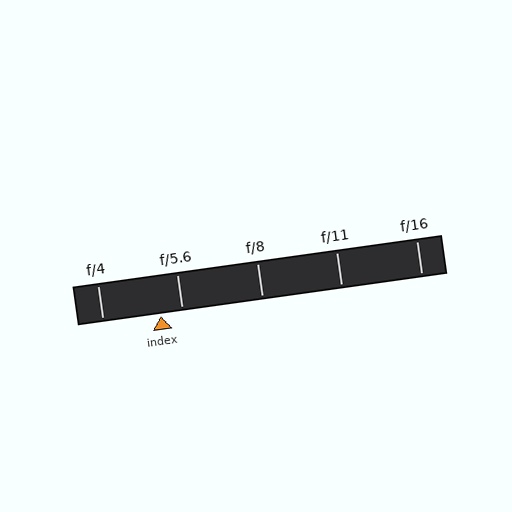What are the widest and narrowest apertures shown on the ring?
The widest aperture shown is f/4 and the narrowest is f/16.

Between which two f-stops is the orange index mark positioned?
The index mark is between f/4 and f/5.6.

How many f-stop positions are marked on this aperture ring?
There are 5 f-stop positions marked.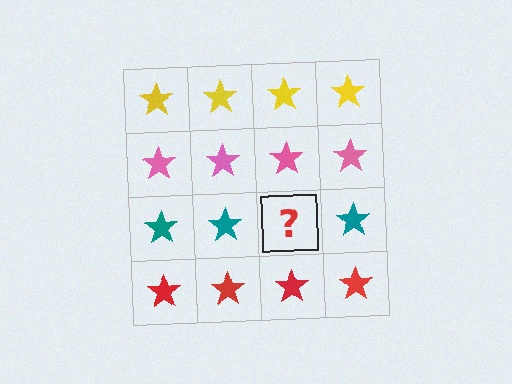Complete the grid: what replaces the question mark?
The question mark should be replaced with a teal star.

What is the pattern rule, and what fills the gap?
The rule is that each row has a consistent color. The gap should be filled with a teal star.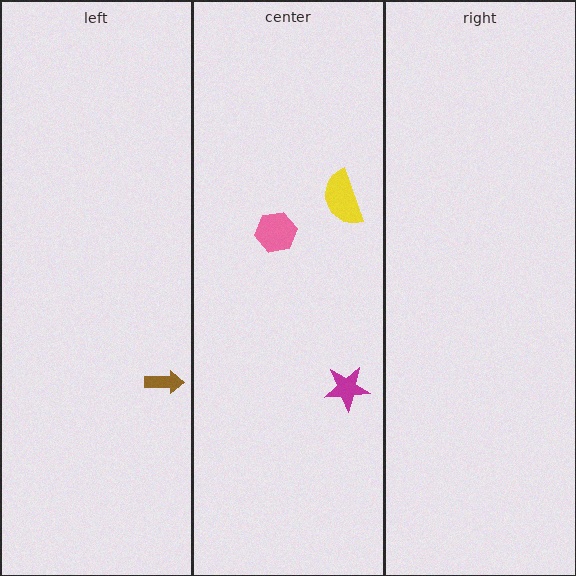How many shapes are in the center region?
3.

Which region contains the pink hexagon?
The center region.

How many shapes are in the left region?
1.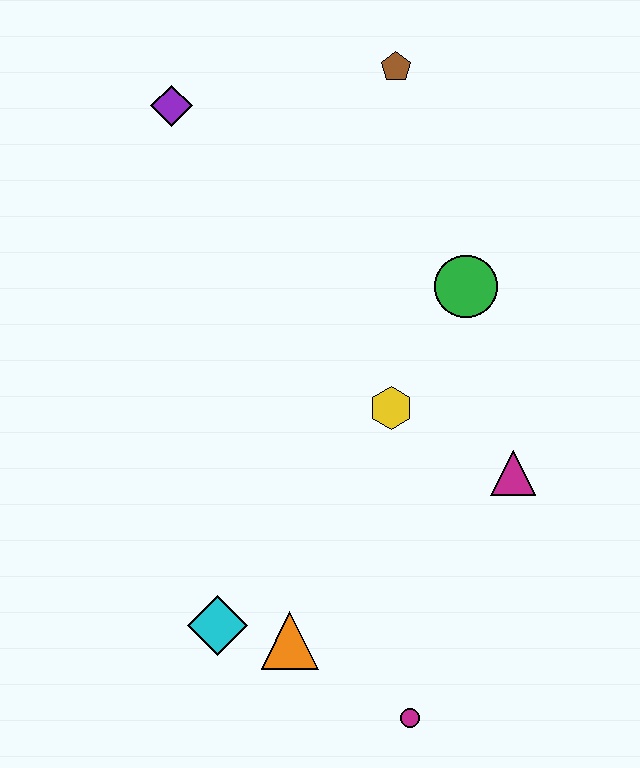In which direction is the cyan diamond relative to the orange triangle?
The cyan diamond is to the left of the orange triangle.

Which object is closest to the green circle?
The yellow hexagon is closest to the green circle.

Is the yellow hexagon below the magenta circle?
No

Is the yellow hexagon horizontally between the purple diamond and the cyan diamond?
No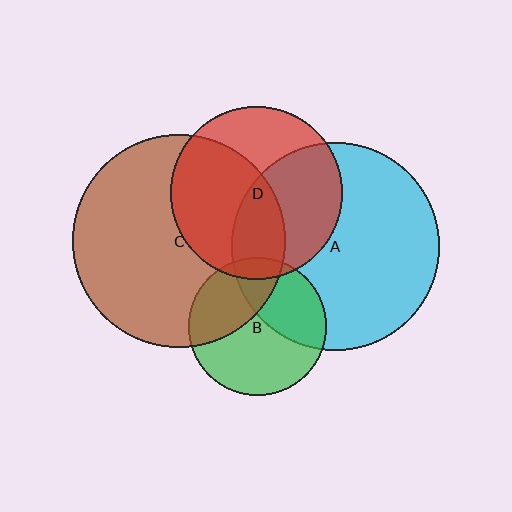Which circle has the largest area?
Circle C (brown).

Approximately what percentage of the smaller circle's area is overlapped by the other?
Approximately 10%.